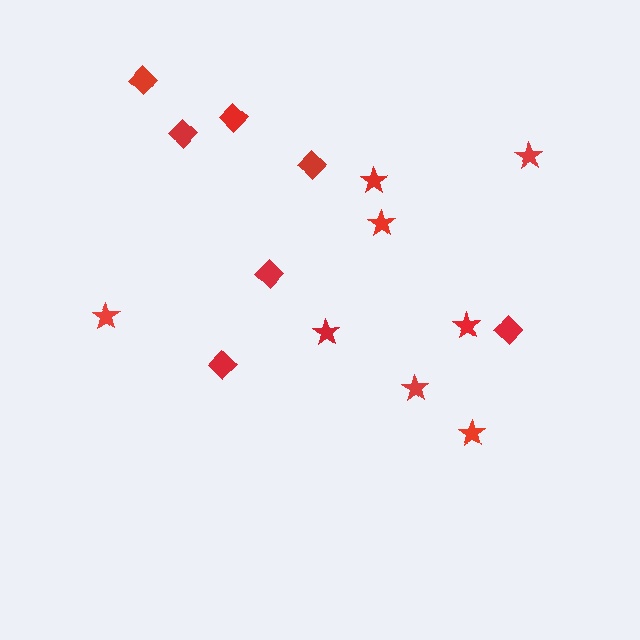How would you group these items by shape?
There are 2 groups: one group of diamonds (7) and one group of stars (8).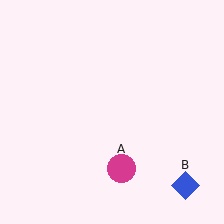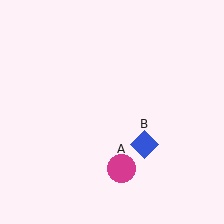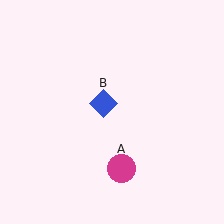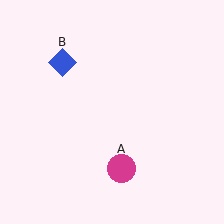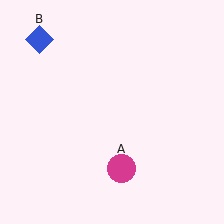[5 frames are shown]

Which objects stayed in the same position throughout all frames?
Magenta circle (object A) remained stationary.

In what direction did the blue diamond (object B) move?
The blue diamond (object B) moved up and to the left.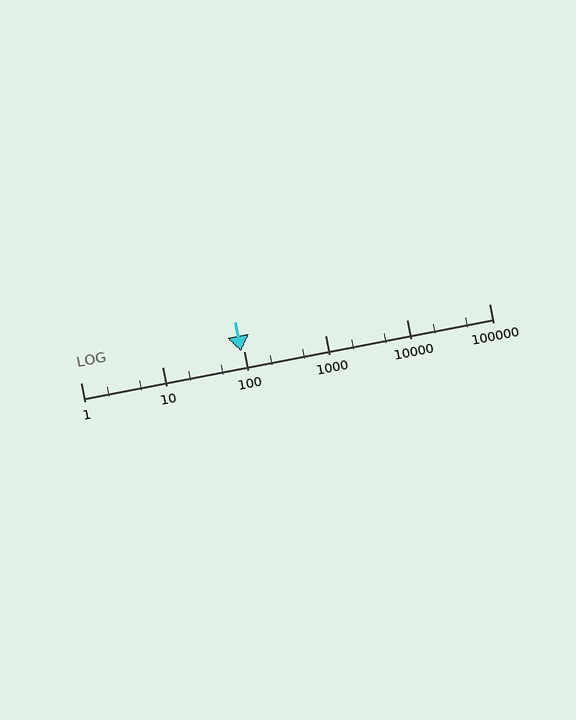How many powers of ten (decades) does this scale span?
The scale spans 5 decades, from 1 to 100000.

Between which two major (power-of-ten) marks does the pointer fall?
The pointer is between 10 and 100.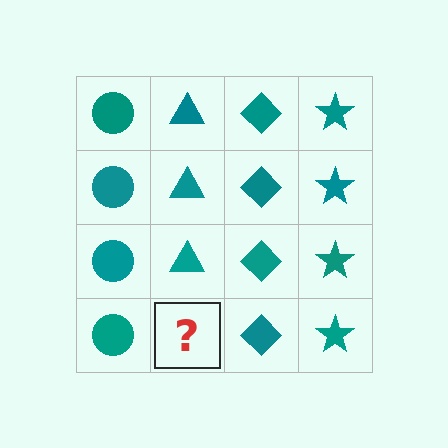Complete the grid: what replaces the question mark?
The question mark should be replaced with a teal triangle.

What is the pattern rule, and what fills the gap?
The rule is that each column has a consistent shape. The gap should be filled with a teal triangle.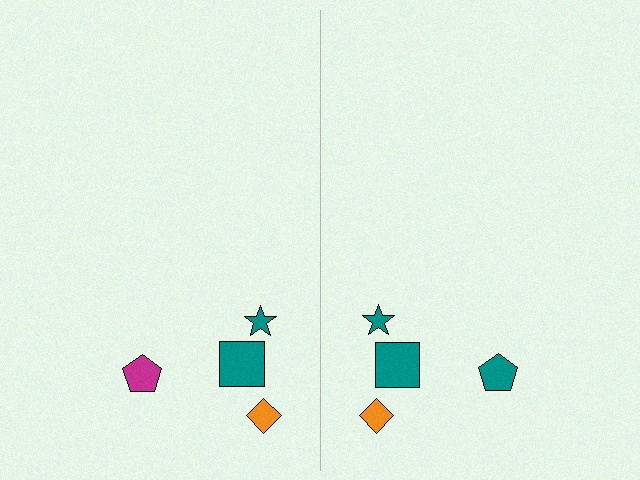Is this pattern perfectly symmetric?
No, the pattern is not perfectly symmetric. The teal pentagon on the right side breaks the symmetry — its mirror counterpart is magenta.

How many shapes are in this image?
There are 8 shapes in this image.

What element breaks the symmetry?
The teal pentagon on the right side breaks the symmetry — its mirror counterpart is magenta.